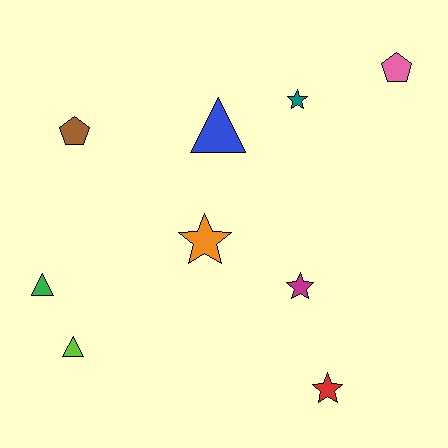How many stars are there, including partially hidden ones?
There are 4 stars.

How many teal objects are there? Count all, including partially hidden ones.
There is 1 teal object.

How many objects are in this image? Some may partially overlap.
There are 9 objects.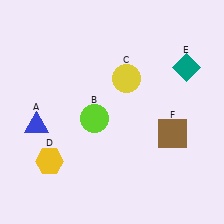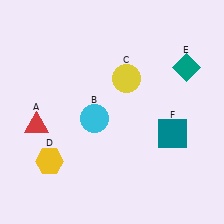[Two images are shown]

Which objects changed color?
A changed from blue to red. B changed from lime to cyan. F changed from brown to teal.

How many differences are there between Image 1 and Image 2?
There are 3 differences between the two images.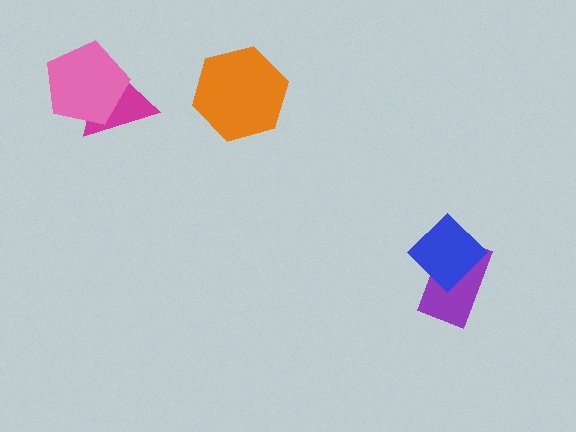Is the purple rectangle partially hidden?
Yes, it is partially covered by another shape.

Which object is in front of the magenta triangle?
The pink pentagon is in front of the magenta triangle.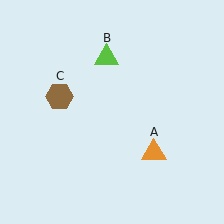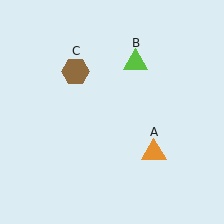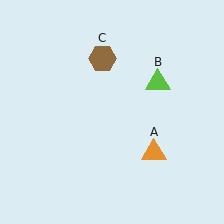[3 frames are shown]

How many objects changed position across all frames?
2 objects changed position: lime triangle (object B), brown hexagon (object C).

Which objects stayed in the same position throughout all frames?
Orange triangle (object A) remained stationary.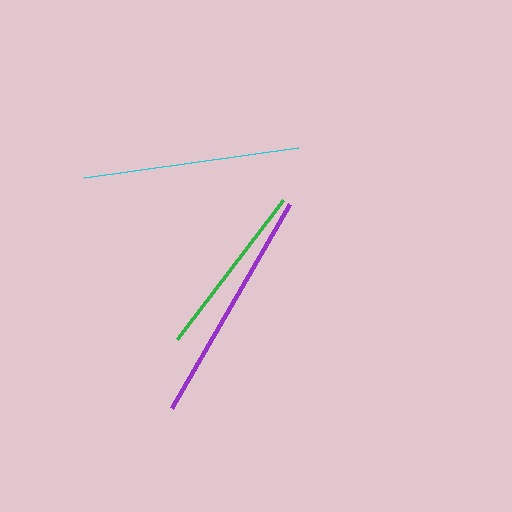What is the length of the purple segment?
The purple segment is approximately 235 pixels long.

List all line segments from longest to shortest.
From longest to shortest: purple, cyan, green.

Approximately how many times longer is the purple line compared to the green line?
The purple line is approximately 1.3 times the length of the green line.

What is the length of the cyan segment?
The cyan segment is approximately 217 pixels long.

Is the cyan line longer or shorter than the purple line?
The purple line is longer than the cyan line.